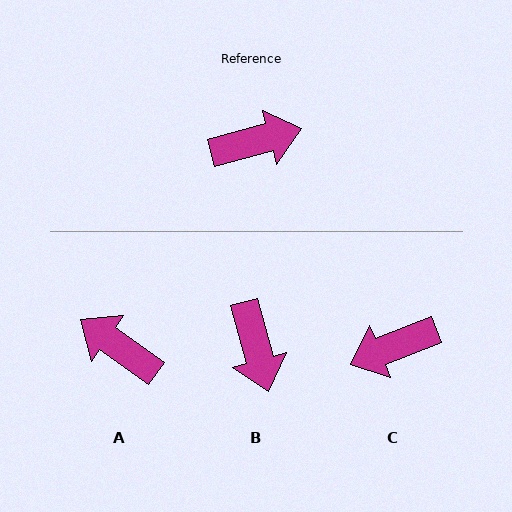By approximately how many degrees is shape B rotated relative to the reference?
Approximately 90 degrees clockwise.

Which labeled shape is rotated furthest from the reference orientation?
C, about 173 degrees away.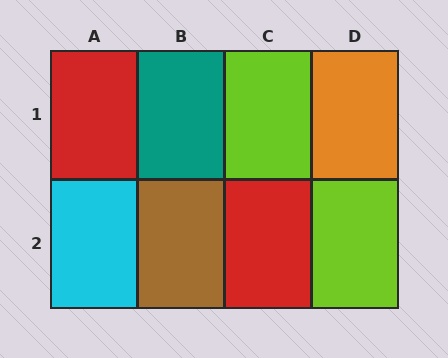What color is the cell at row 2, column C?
Red.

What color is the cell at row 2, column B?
Brown.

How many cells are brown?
1 cell is brown.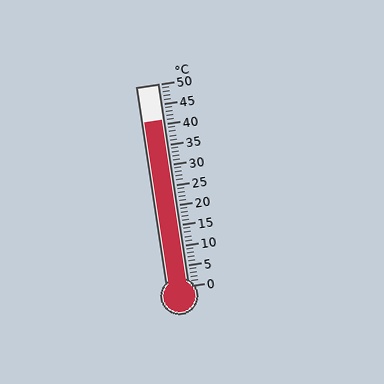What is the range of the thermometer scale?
The thermometer scale ranges from 0°C to 50°C.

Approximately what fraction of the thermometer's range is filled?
The thermometer is filled to approximately 80% of its range.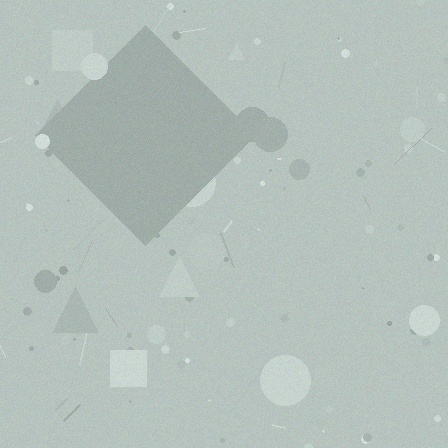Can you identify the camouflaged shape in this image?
The camouflaged shape is a diamond.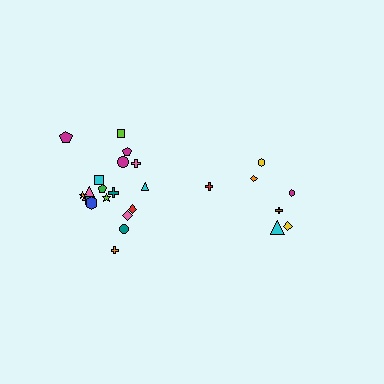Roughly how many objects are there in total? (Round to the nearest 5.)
Roughly 25 objects in total.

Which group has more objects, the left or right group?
The left group.